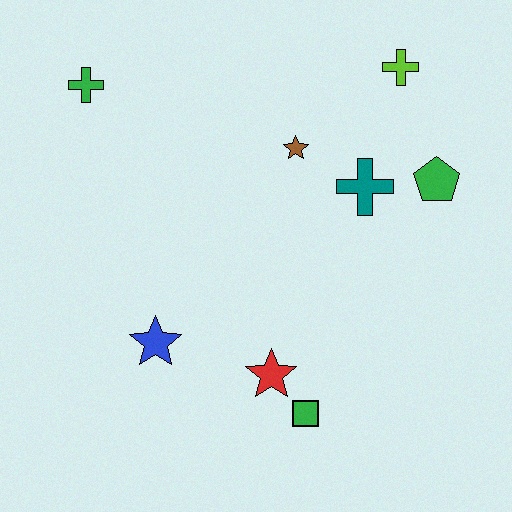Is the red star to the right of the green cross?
Yes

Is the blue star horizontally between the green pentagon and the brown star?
No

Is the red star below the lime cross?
Yes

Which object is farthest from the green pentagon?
The green cross is farthest from the green pentagon.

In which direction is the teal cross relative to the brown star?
The teal cross is to the right of the brown star.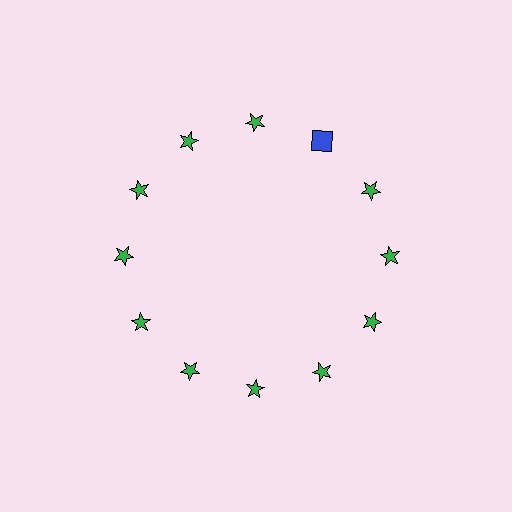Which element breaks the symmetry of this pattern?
The blue square at roughly the 1 o'clock position breaks the symmetry. All other shapes are green stars.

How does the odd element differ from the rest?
It differs in both color (blue instead of green) and shape (square instead of star).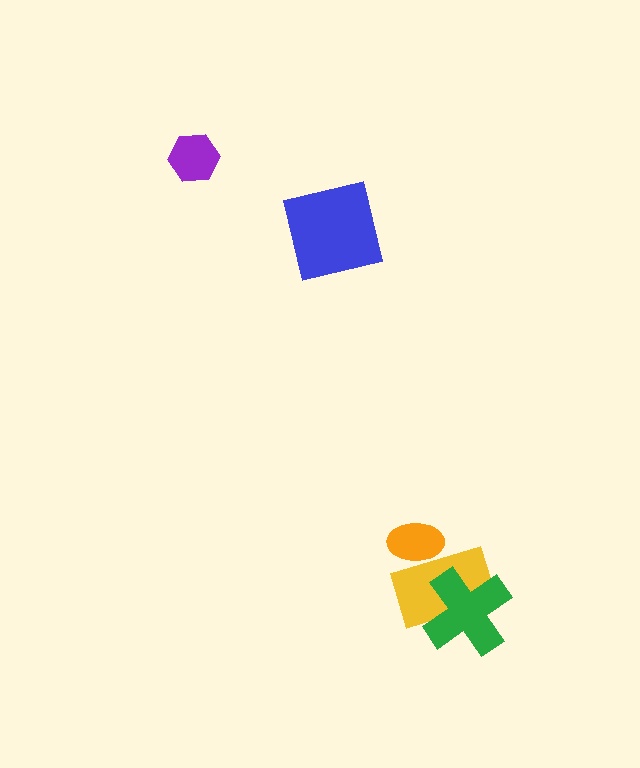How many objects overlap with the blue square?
0 objects overlap with the blue square.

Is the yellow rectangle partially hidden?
Yes, it is partially covered by another shape.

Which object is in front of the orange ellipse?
The yellow rectangle is in front of the orange ellipse.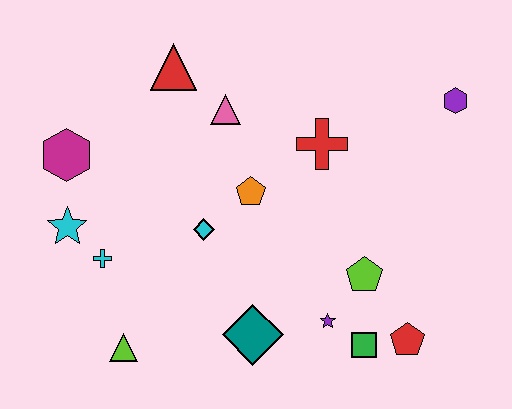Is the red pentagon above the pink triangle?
No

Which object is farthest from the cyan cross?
The purple hexagon is farthest from the cyan cross.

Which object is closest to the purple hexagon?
The red cross is closest to the purple hexagon.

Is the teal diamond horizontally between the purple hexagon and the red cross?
No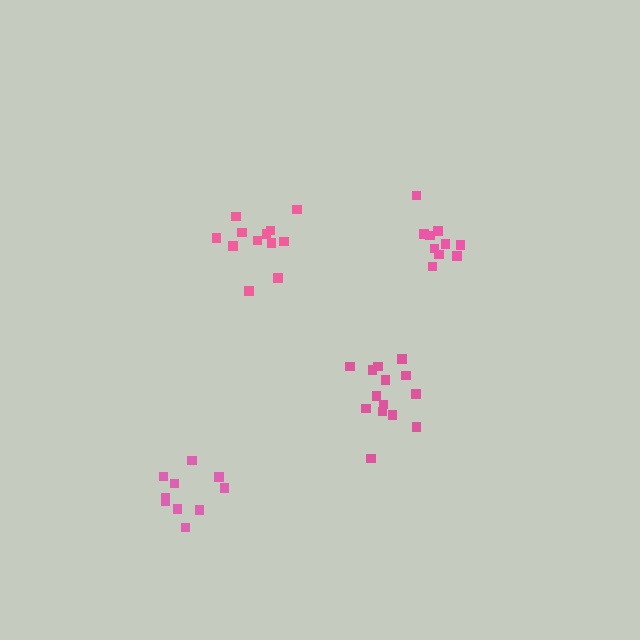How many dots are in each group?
Group 1: 12 dots, Group 2: 14 dots, Group 3: 10 dots, Group 4: 10 dots (46 total).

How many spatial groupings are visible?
There are 4 spatial groupings.